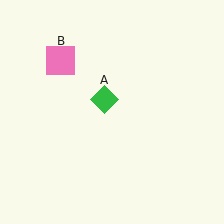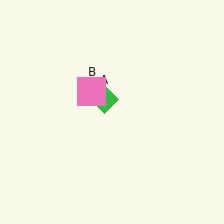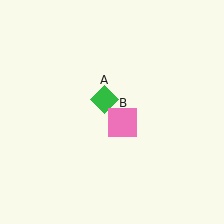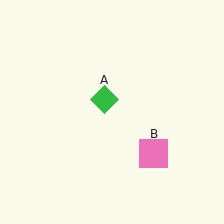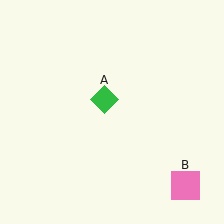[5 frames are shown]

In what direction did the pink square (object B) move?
The pink square (object B) moved down and to the right.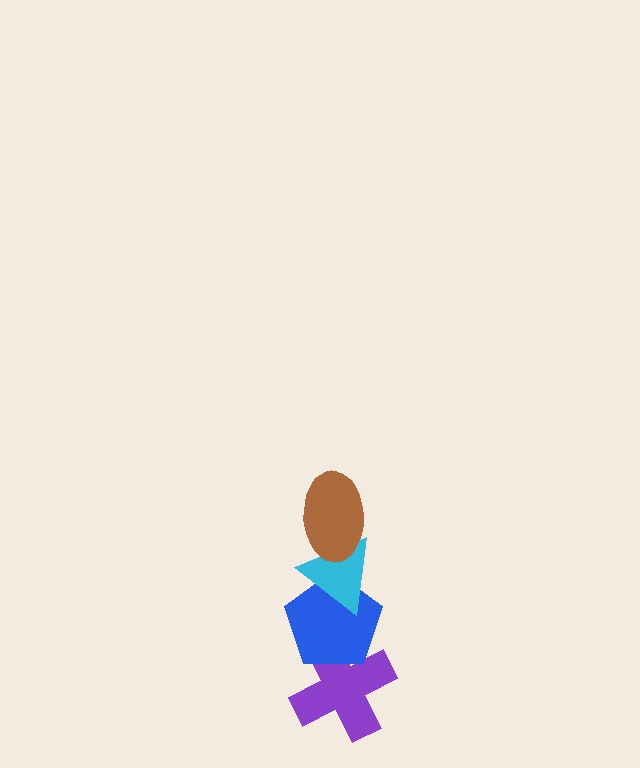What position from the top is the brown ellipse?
The brown ellipse is 1st from the top.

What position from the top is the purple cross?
The purple cross is 4th from the top.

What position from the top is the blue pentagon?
The blue pentagon is 3rd from the top.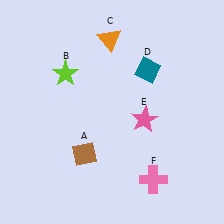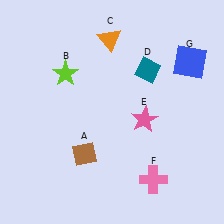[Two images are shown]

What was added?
A blue square (G) was added in Image 2.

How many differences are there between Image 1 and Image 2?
There is 1 difference between the two images.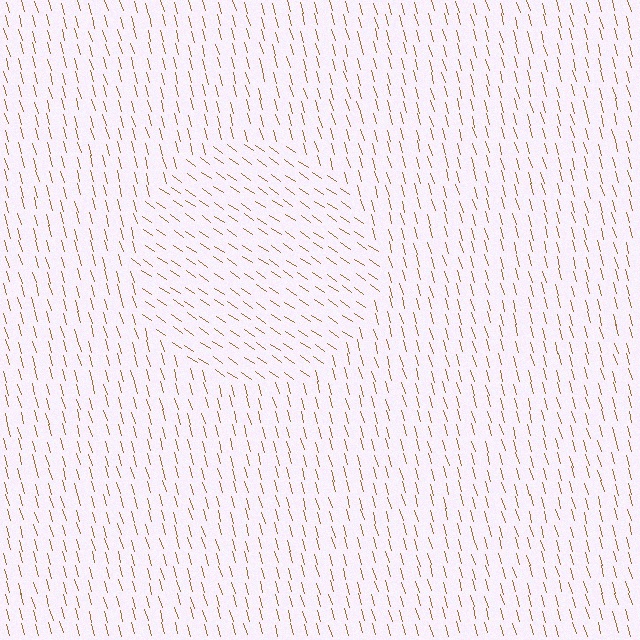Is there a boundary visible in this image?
Yes, there is a texture boundary formed by a change in line orientation.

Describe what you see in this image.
The image is filled with small brown line segments. A circle region in the image has lines oriented differently from the surrounding lines, creating a visible texture boundary.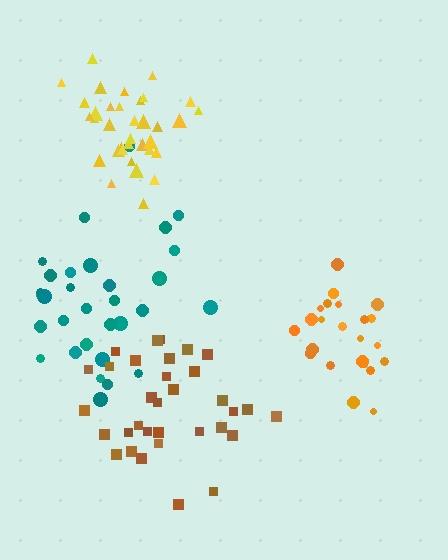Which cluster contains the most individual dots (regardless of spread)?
Yellow (35).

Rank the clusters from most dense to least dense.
yellow, orange, brown, teal.